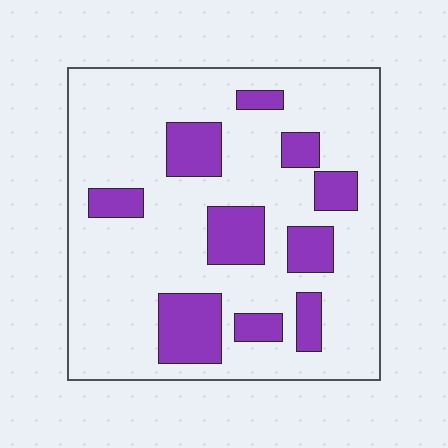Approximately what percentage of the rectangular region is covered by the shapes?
Approximately 20%.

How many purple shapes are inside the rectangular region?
10.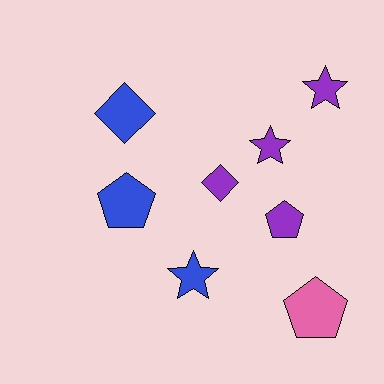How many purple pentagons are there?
There is 1 purple pentagon.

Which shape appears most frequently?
Star, with 3 objects.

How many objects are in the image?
There are 8 objects.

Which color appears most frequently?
Purple, with 4 objects.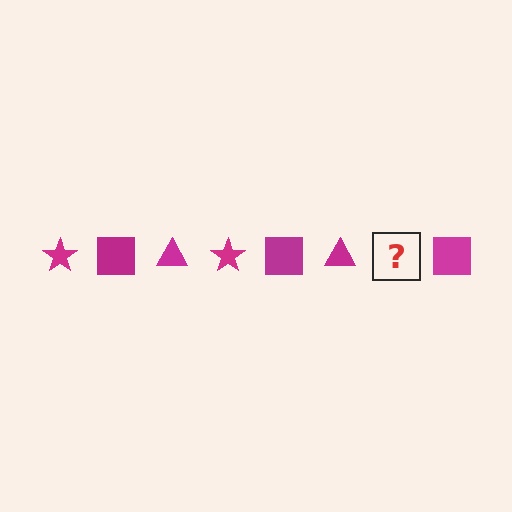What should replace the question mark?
The question mark should be replaced with a magenta star.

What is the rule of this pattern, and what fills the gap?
The rule is that the pattern cycles through star, square, triangle shapes in magenta. The gap should be filled with a magenta star.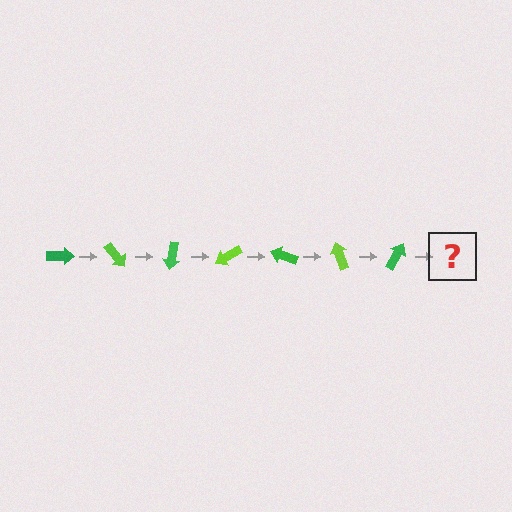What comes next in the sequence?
The next element should be a lime arrow, rotated 350 degrees from the start.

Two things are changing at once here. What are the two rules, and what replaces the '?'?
The two rules are that it rotates 50 degrees each step and the color cycles through green and lime. The '?' should be a lime arrow, rotated 350 degrees from the start.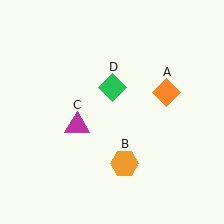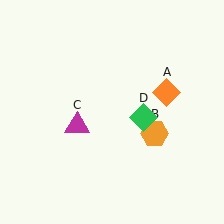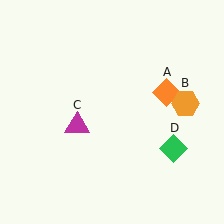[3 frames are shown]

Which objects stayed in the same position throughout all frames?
Orange diamond (object A) and magenta triangle (object C) remained stationary.